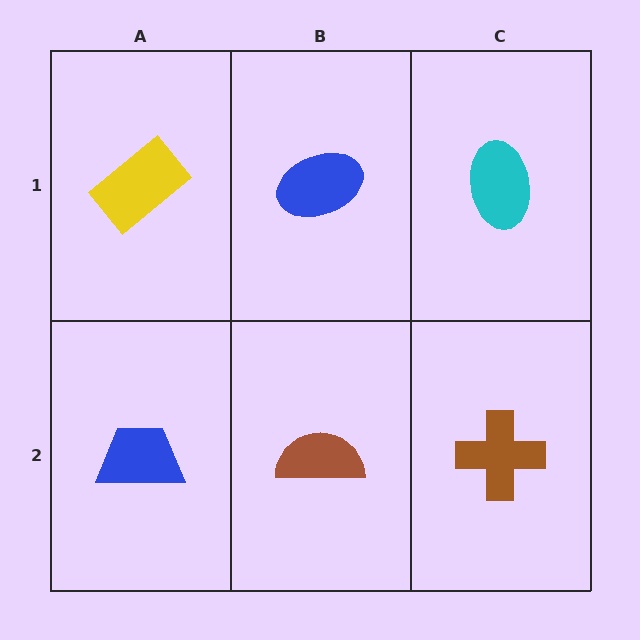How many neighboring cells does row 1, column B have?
3.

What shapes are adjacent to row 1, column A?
A blue trapezoid (row 2, column A), a blue ellipse (row 1, column B).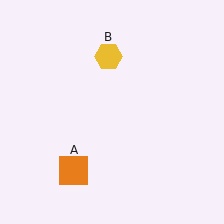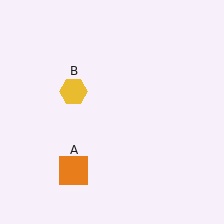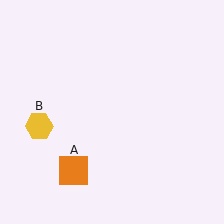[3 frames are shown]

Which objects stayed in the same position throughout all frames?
Orange square (object A) remained stationary.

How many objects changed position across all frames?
1 object changed position: yellow hexagon (object B).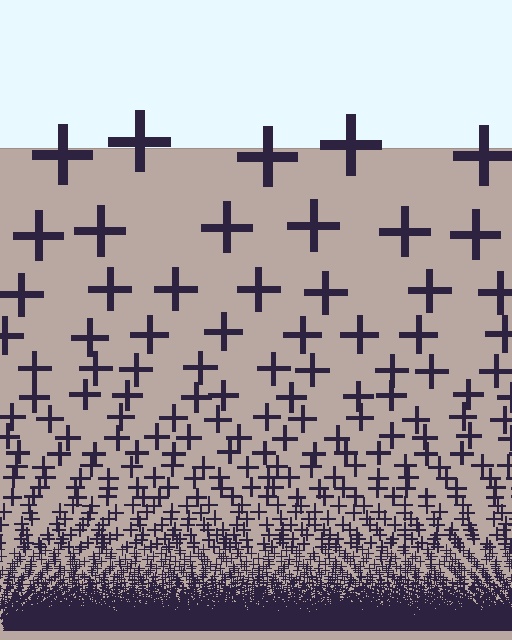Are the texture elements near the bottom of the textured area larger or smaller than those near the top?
Smaller. The gradient is inverted — elements near the bottom are smaller and denser.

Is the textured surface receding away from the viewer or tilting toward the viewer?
The surface appears to tilt toward the viewer. Texture elements get larger and sparser toward the top.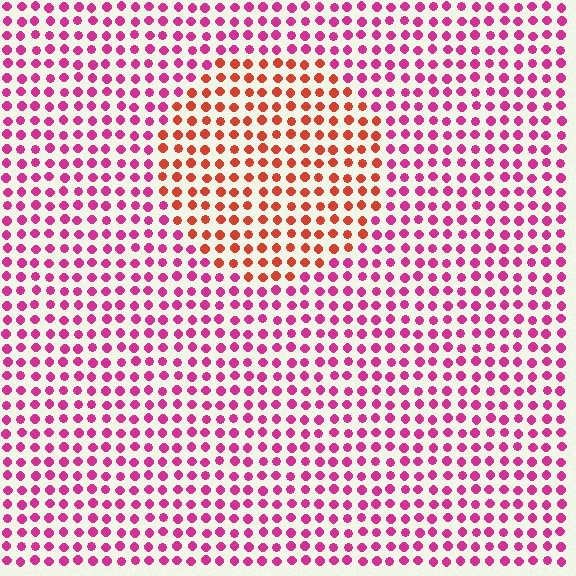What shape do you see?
I see a circle.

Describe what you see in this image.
The image is filled with small magenta elements in a uniform arrangement. A circle-shaped region is visible where the elements are tinted to a slightly different hue, forming a subtle color boundary.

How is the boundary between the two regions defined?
The boundary is defined purely by a slight shift in hue (about 44 degrees). Spacing, size, and orientation are identical on both sides.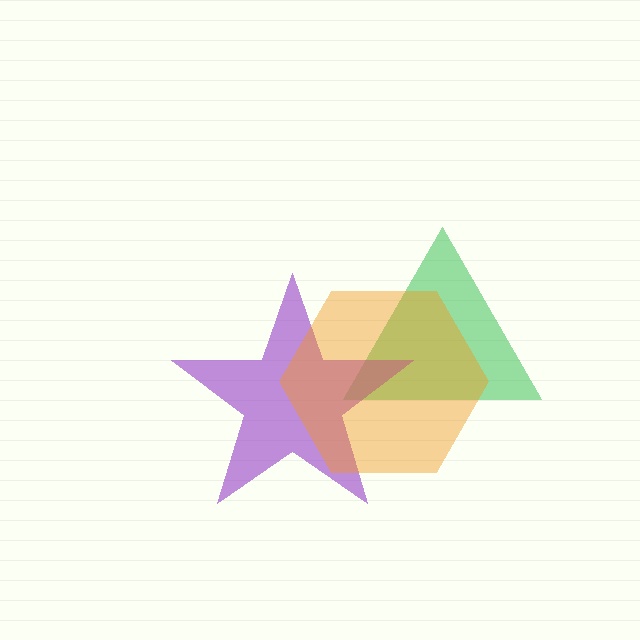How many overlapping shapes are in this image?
There are 3 overlapping shapes in the image.